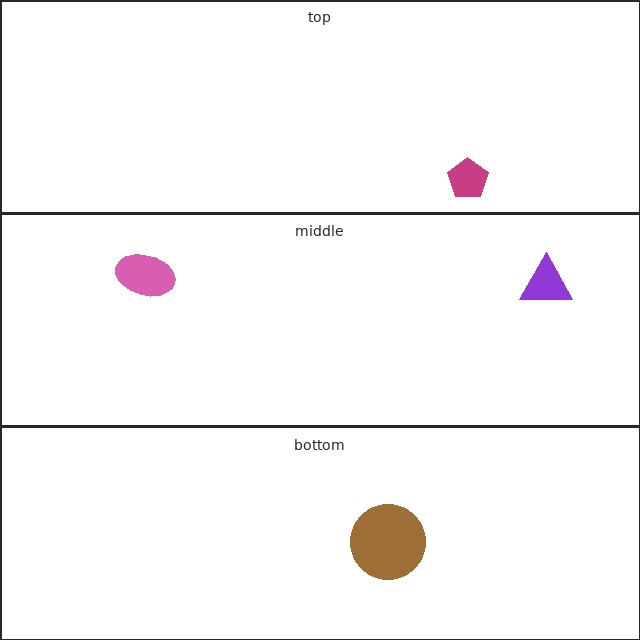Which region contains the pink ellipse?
The middle region.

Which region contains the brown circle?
The bottom region.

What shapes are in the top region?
The magenta pentagon.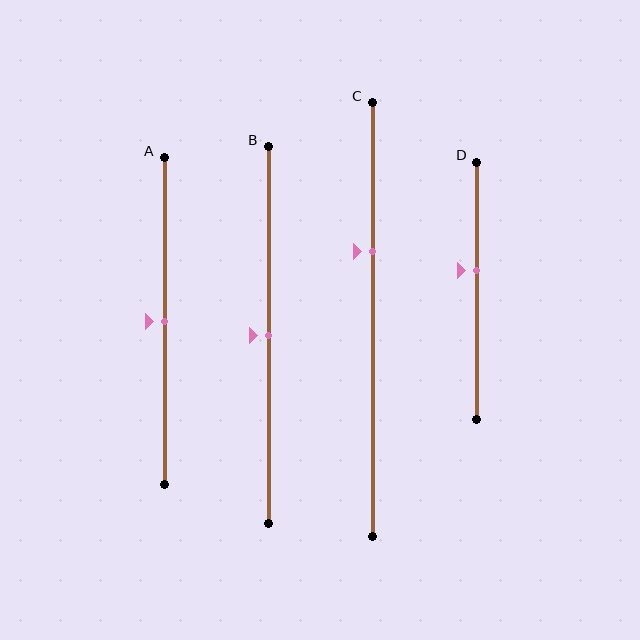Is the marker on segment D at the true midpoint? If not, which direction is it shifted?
No, the marker on segment D is shifted upward by about 8% of the segment length.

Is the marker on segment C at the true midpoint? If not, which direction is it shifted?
No, the marker on segment C is shifted upward by about 16% of the segment length.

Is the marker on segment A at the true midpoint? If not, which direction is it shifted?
Yes, the marker on segment A is at the true midpoint.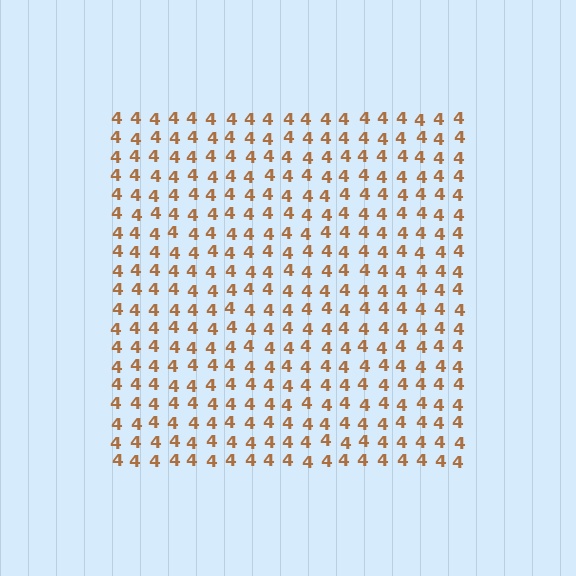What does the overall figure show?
The overall figure shows a square.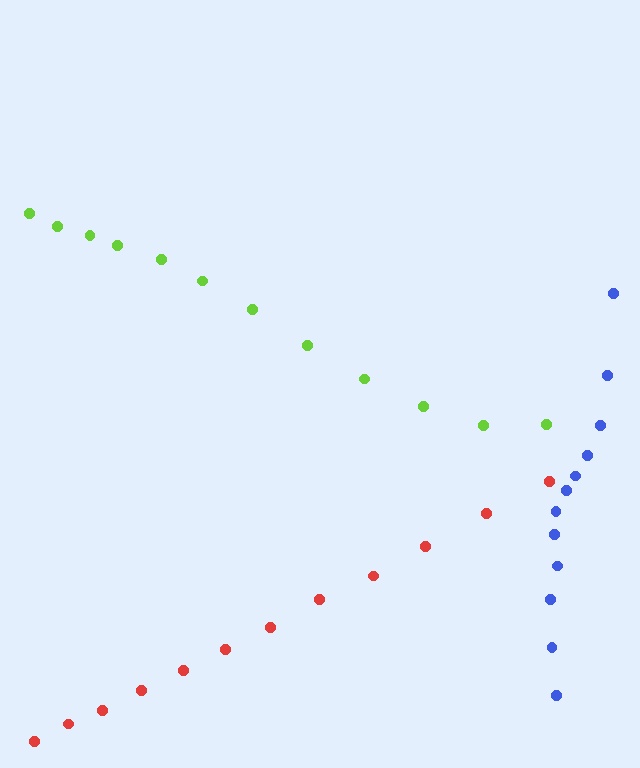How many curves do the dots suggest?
There are 3 distinct paths.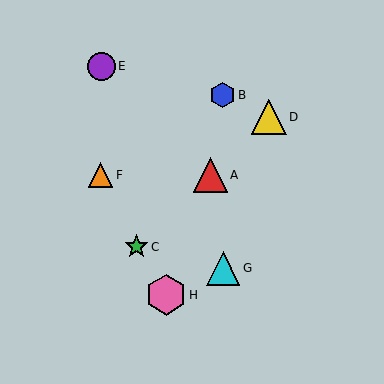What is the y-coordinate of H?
Object H is at y≈295.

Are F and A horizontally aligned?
Yes, both are at y≈175.